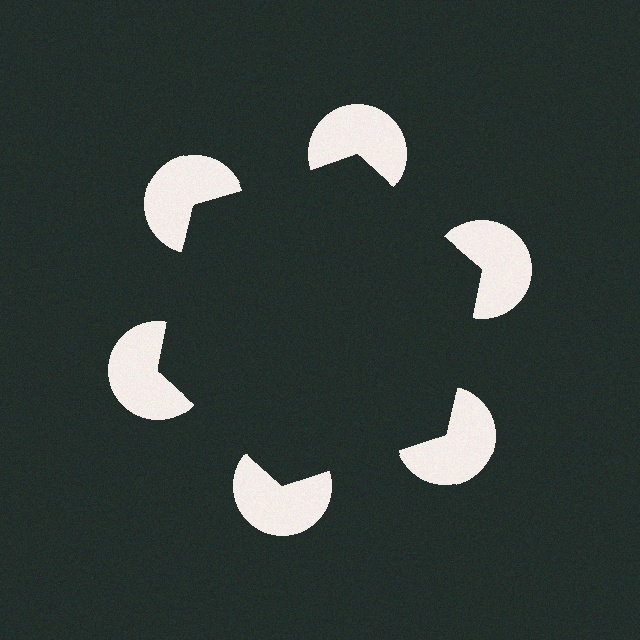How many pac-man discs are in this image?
There are 6 — one at each vertex of the illusory hexagon.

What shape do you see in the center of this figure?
An illusory hexagon — its edges are inferred from the aligned wedge cuts in the pac-man discs, not physically drawn.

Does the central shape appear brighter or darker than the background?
It typically appears slightly darker than the background, even though no actual brightness change is drawn.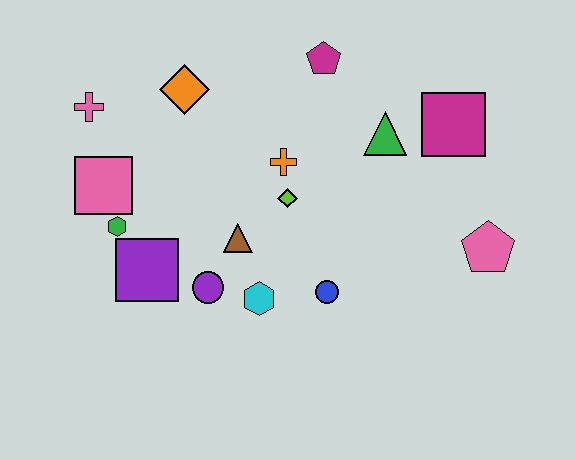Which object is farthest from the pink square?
The pink pentagon is farthest from the pink square.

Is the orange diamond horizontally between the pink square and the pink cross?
No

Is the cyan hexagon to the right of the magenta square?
No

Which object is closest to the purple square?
The green hexagon is closest to the purple square.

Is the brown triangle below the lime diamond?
Yes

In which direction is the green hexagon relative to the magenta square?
The green hexagon is to the left of the magenta square.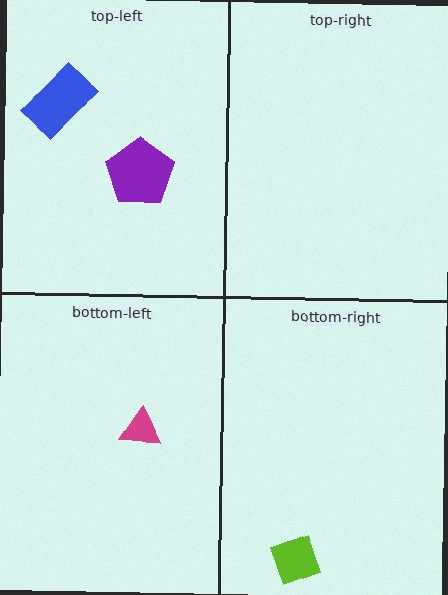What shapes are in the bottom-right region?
The lime diamond.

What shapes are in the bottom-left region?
The magenta triangle.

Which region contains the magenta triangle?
The bottom-left region.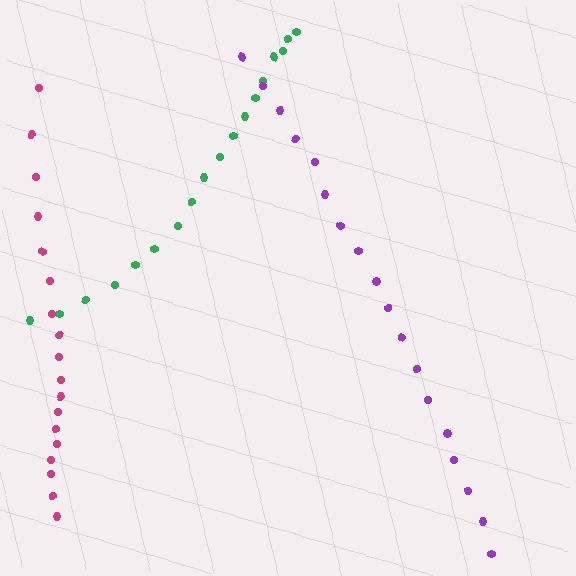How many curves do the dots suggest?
There are 3 distinct paths.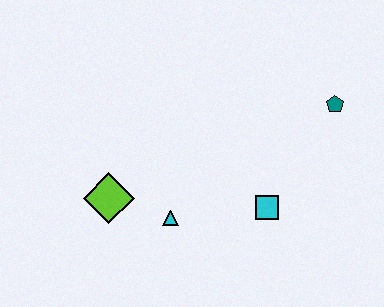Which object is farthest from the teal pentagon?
The lime diamond is farthest from the teal pentagon.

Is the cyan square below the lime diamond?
Yes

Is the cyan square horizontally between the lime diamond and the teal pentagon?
Yes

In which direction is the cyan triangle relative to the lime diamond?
The cyan triangle is to the right of the lime diamond.